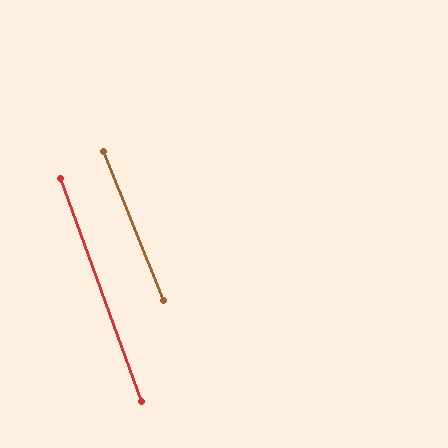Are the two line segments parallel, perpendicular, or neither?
Parallel — their directions differ by only 1.9°.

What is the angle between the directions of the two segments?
Approximately 2 degrees.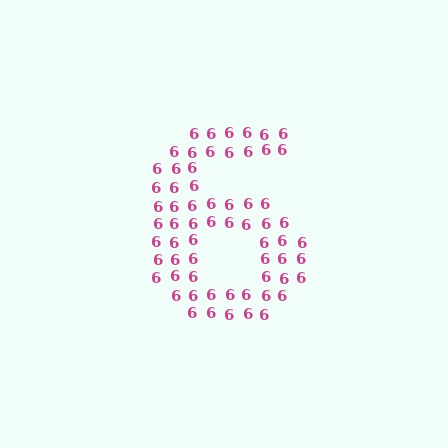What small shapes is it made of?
It is made of small digit 6's.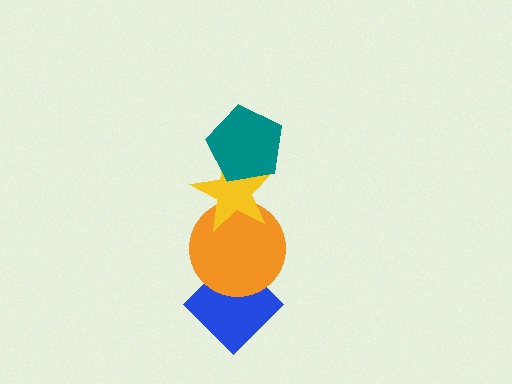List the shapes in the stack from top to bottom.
From top to bottom: the teal pentagon, the yellow star, the orange circle, the blue diamond.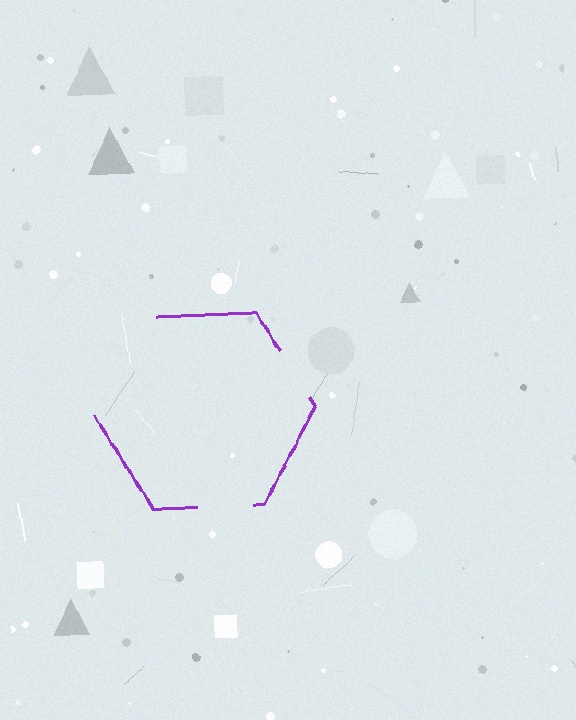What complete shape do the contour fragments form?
The contour fragments form a hexagon.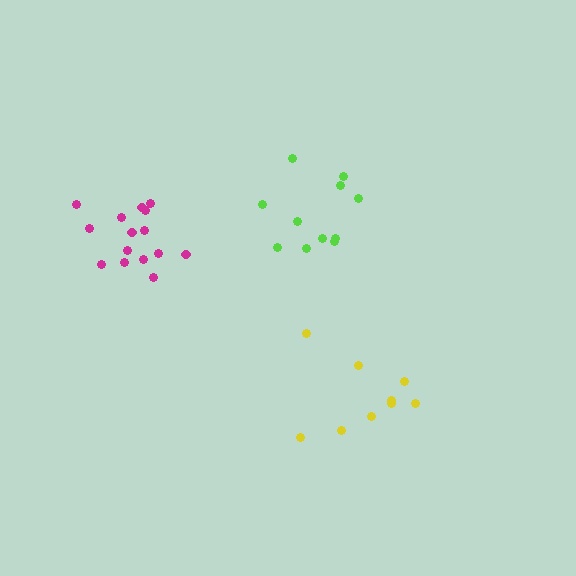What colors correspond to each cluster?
The clusters are colored: yellow, lime, magenta.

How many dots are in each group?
Group 1: 9 dots, Group 2: 11 dots, Group 3: 15 dots (35 total).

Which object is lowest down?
The yellow cluster is bottommost.